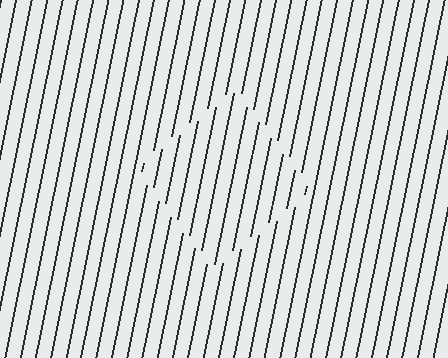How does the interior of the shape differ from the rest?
The interior of the shape contains the same grating, shifted by half a period — the contour is defined by the phase discontinuity where line-ends from the inner and outer gratings abut.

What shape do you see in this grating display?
An illusory square. The interior of the shape contains the same grating, shifted by half a period — the contour is defined by the phase discontinuity where line-ends from the inner and outer gratings abut.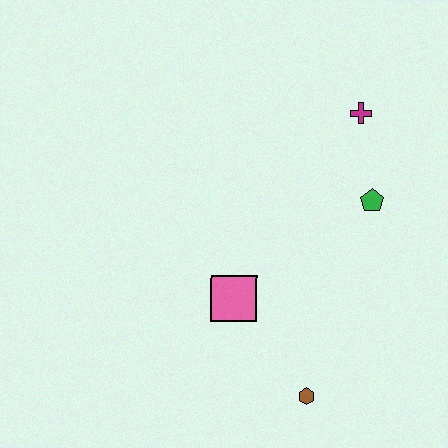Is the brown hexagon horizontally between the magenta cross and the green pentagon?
No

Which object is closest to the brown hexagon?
The pink square is closest to the brown hexagon.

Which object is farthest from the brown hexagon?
The magenta cross is farthest from the brown hexagon.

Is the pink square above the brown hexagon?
Yes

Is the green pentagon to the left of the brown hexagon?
No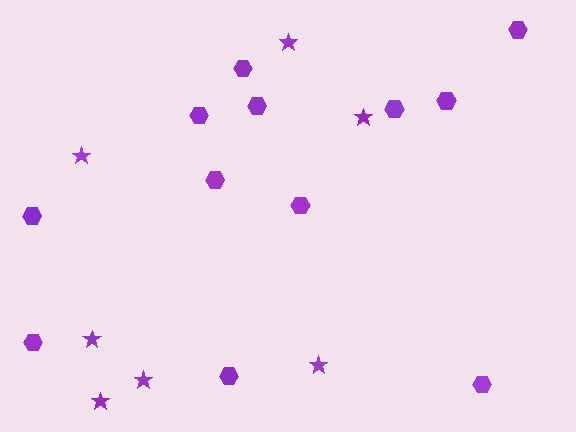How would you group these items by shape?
There are 2 groups: one group of hexagons (12) and one group of stars (7).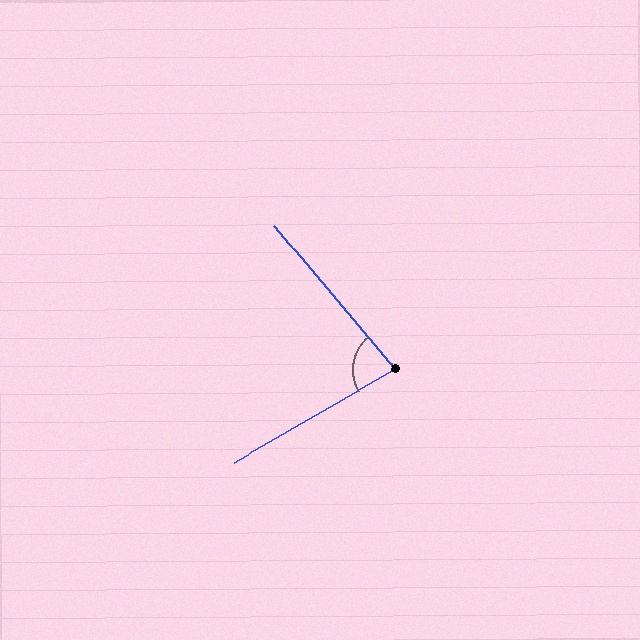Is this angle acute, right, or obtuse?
It is acute.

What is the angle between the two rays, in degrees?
Approximately 80 degrees.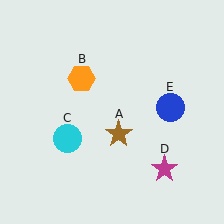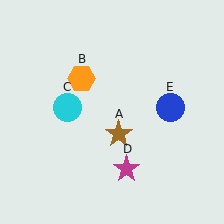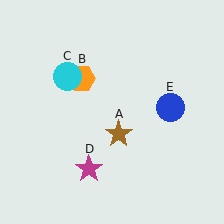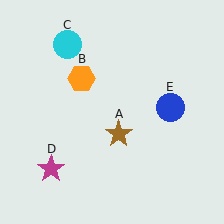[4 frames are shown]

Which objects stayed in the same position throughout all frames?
Brown star (object A) and orange hexagon (object B) and blue circle (object E) remained stationary.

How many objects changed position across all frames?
2 objects changed position: cyan circle (object C), magenta star (object D).